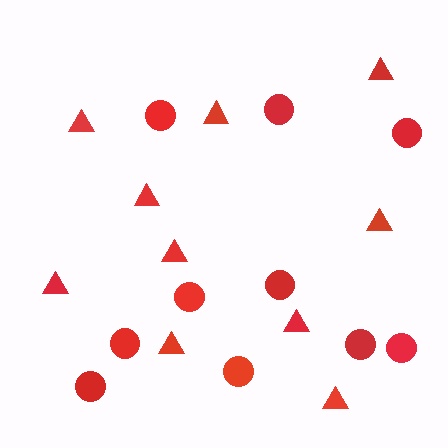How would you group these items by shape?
There are 2 groups: one group of circles (10) and one group of triangles (10).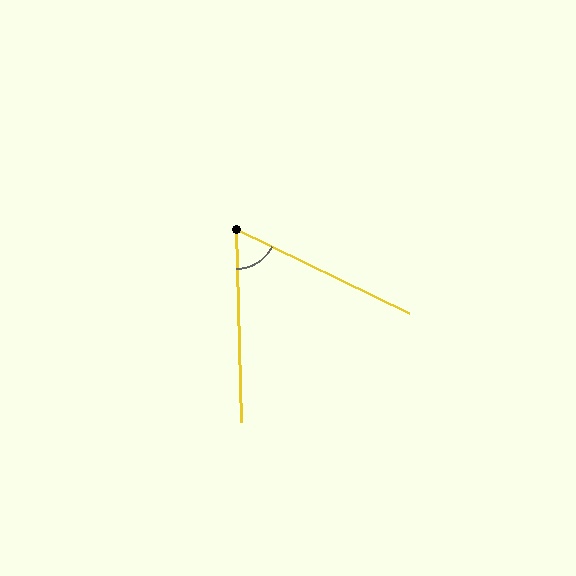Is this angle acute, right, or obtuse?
It is acute.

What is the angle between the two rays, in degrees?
Approximately 63 degrees.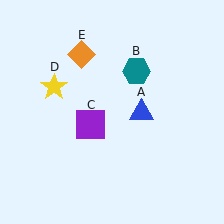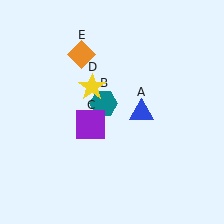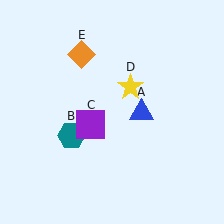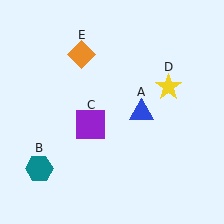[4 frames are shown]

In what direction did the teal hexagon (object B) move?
The teal hexagon (object B) moved down and to the left.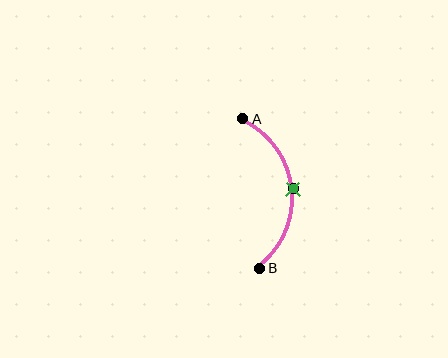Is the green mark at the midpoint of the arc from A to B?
Yes. The green mark lies on the arc at equal arc-length from both A and B — it is the arc midpoint.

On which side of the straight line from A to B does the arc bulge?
The arc bulges to the right of the straight line connecting A and B.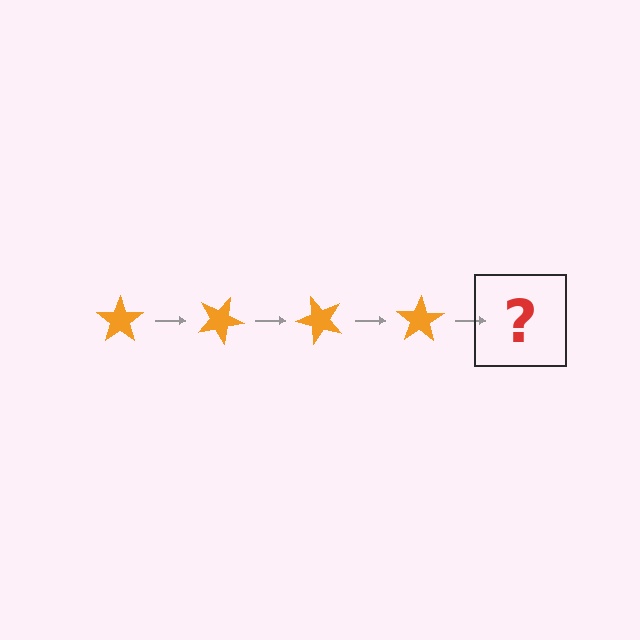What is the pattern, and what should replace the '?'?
The pattern is that the star rotates 25 degrees each step. The '?' should be an orange star rotated 100 degrees.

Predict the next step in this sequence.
The next step is an orange star rotated 100 degrees.